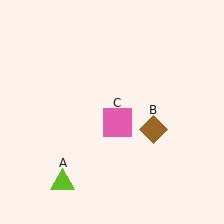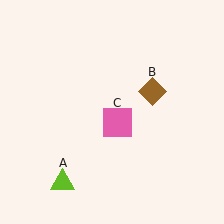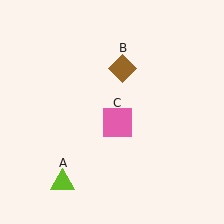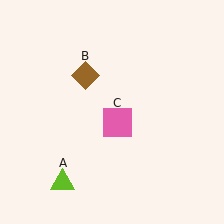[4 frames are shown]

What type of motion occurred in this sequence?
The brown diamond (object B) rotated counterclockwise around the center of the scene.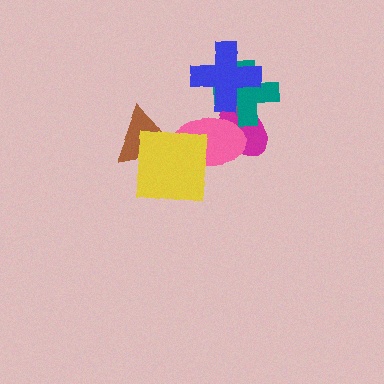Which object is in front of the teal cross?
The blue cross is in front of the teal cross.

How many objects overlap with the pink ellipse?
4 objects overlap with the pink ellipse.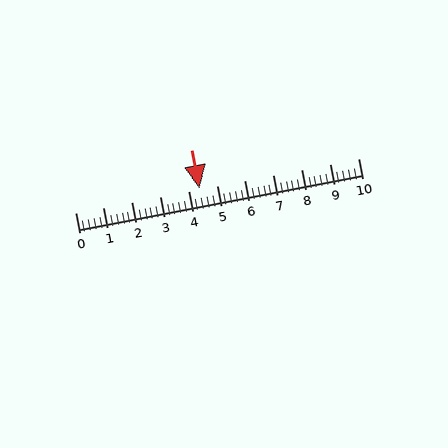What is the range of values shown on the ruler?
The ruler shows values from 0 to 10.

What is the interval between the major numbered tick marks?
The major tick marks are spaced 1 units apart.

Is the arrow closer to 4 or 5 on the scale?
The arrow is closer to 4.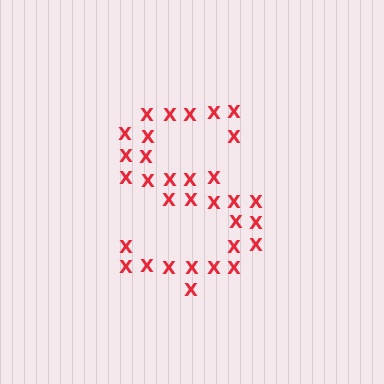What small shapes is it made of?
It is made of small letter X's.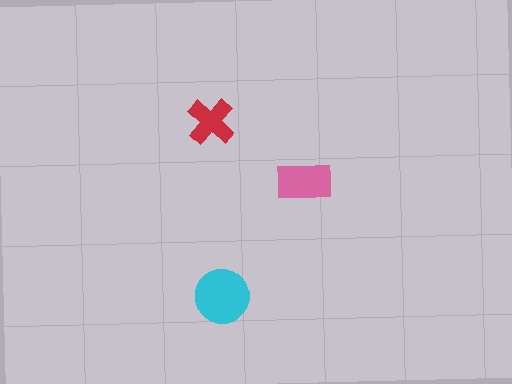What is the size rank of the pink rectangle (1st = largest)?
2nd.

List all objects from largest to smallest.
The cyan circle, the pink rectangle, the red cross.